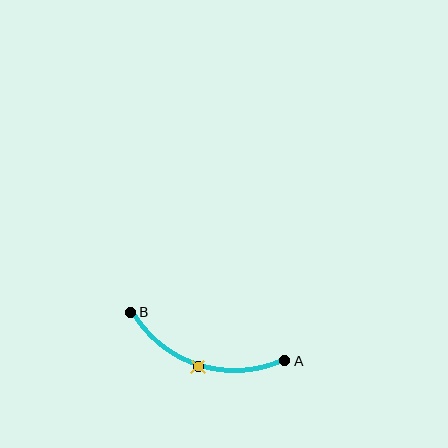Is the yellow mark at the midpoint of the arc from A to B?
Yes. The yellow mark lies on the arc at equal arc-length from both A and B — it is the arc midpoint.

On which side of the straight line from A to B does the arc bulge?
The arc bulges below the straight line connecting A and B.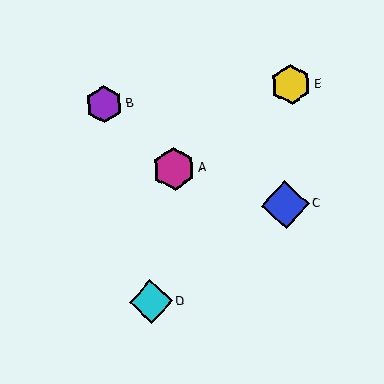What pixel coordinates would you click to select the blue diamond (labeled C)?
Click at (285, 205) to select the blue diamond C.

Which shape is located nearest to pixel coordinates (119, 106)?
The purple hexagon (labeled B) at (104, 104) is nearest to that location.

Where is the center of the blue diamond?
The center of the blue diamond is at (285, 205).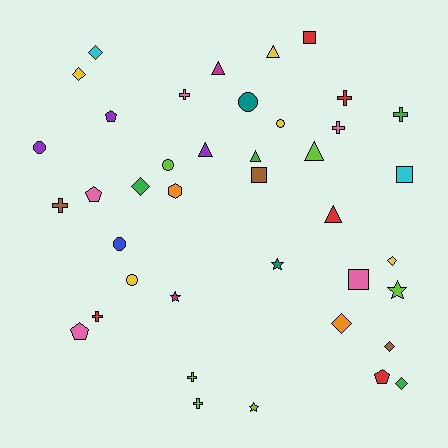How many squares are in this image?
There are 4 squares.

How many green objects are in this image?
There are 4 green objects.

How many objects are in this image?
There are 40 objects.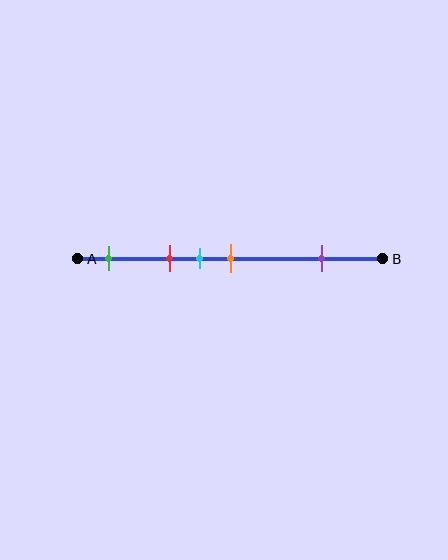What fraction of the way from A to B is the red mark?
The red mark is approximately 30% (0.3) of the way from A to B.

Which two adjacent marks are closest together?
The cyan and orange marks are the closest adjacent pair.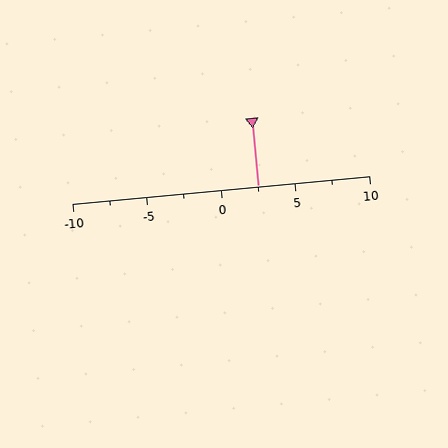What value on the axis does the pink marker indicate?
The marker indicates approximately 2.5.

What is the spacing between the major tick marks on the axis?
The major ticks are spaced 5 apart.